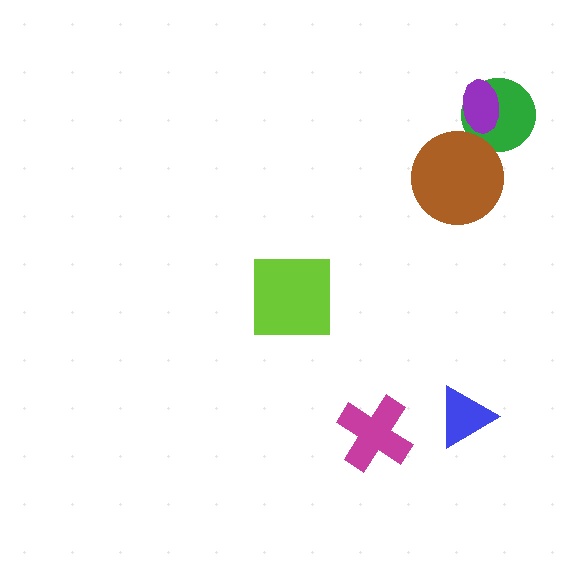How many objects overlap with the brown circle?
0 objects overlap with the brown circle.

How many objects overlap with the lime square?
0 objects overlap with the lime square.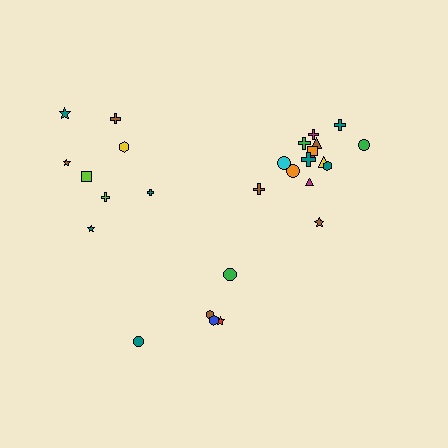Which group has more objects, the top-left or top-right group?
The top-right group.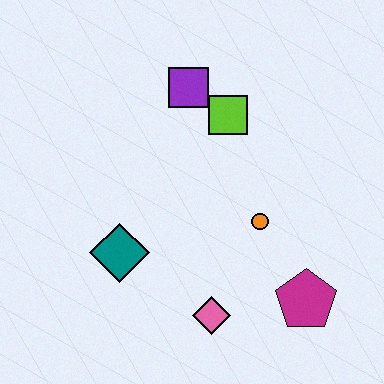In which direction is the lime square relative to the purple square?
The lime square is to the right of the purple square.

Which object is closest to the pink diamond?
The magenta pentagon is closest to the pink diamond.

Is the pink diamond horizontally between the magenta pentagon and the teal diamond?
Yes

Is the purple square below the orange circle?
No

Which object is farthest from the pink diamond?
The purple square is farthest from the pink diamond.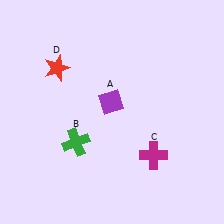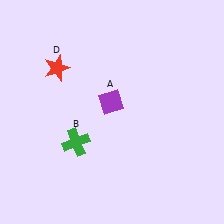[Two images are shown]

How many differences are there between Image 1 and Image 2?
There is 1 difference between the two images.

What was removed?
The magenta cross (C) was removed in Image 2.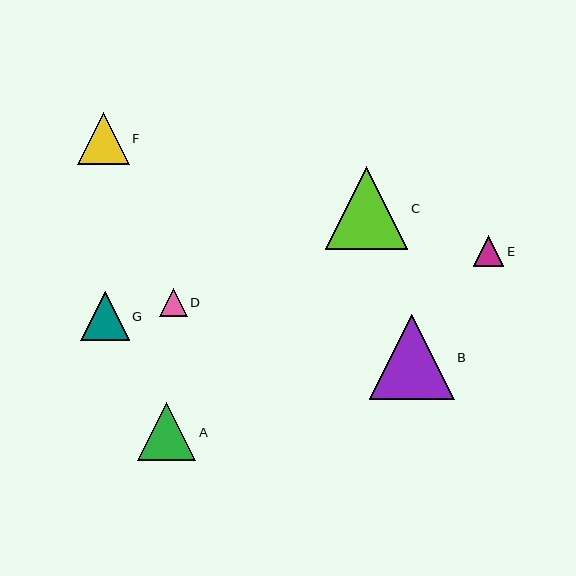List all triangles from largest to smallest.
From largest to smallest: B, C, A, F, G, E, D.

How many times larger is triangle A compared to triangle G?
Triangle A is approximately 1.2 times the size of triangle G.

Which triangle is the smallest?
Triangle D is the smallest with a size of approximately 28 pixels.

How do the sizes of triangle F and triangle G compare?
Triangle F and triangle G are approximately the same size.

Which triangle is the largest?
Triangle B is the largest with a size of approximately 85 pixels.